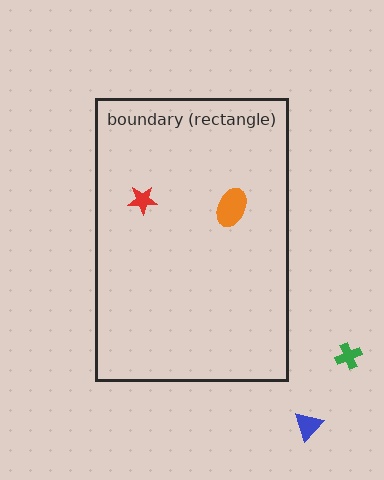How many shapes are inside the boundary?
2 inside, 2 outside.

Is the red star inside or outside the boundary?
Inside.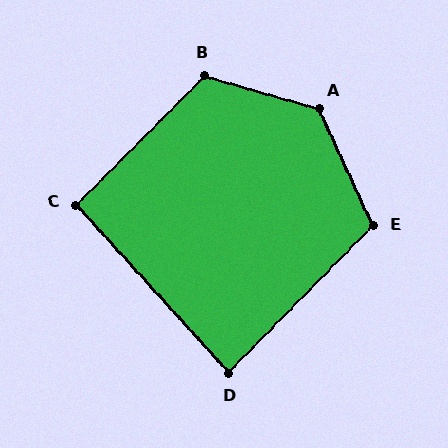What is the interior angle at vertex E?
Approximately 110 degrees (obtuse).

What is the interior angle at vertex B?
Approximately 119 degrees (obtuse).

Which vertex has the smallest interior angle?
D, at approximately 87 degrees.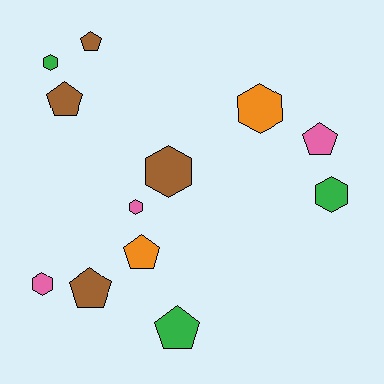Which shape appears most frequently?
Hexagon, with 6 objects.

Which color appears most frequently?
Brown, with 4 objects.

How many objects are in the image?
There are 12 objects.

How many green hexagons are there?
There are 2 green hexagons.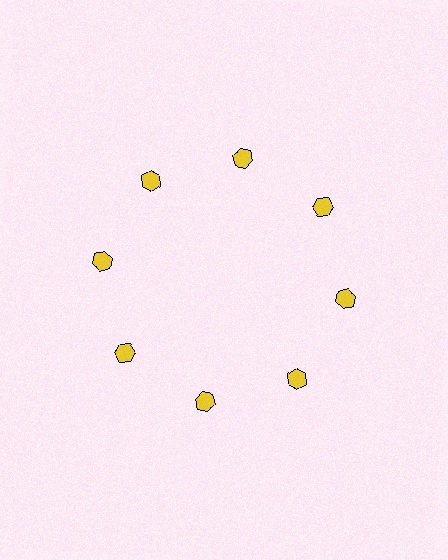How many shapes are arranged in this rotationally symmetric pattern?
There are 8 shapes, arranged in 8 groups of 1.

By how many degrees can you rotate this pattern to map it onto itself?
The pattern maps onto itself every 45 degrees of rotation.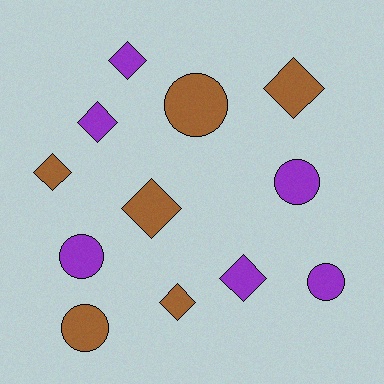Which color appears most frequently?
Purple, with 6 objects.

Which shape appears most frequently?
Diamond, with 7 objects.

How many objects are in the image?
There are 12 objects.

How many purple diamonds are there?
There are 3 purple diamonds.